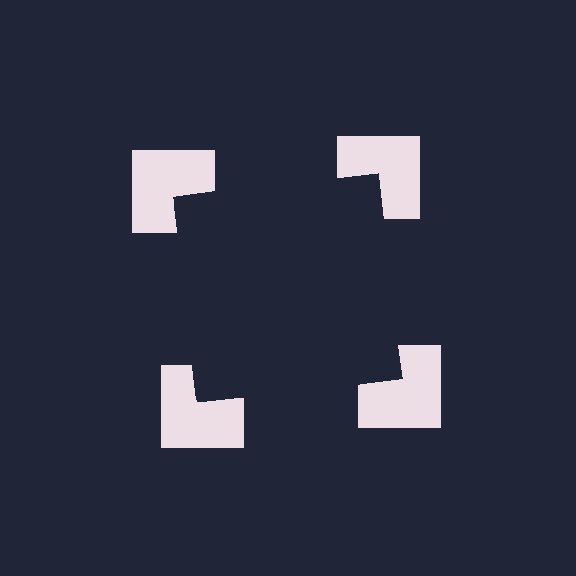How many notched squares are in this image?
There are 4 — one at each vertex of the illusory square.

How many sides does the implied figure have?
4 sides.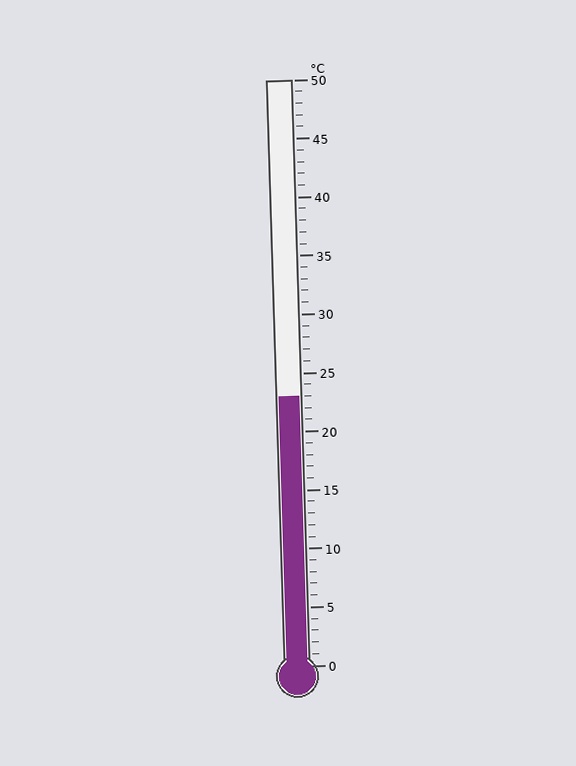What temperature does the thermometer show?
The thermometer shows approximately 23°C.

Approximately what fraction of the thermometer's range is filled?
The thermometer is filled to approximately 45% of its range.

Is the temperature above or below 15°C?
The temperature is above 15°C.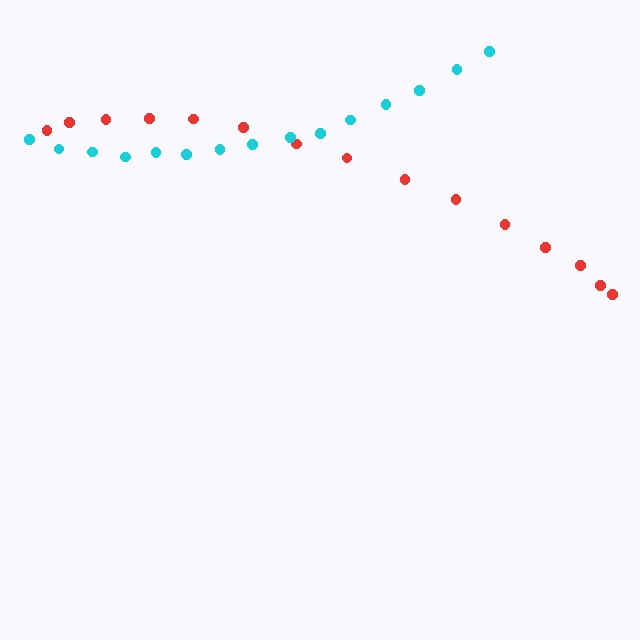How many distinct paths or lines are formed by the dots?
There are 2 distinct paths.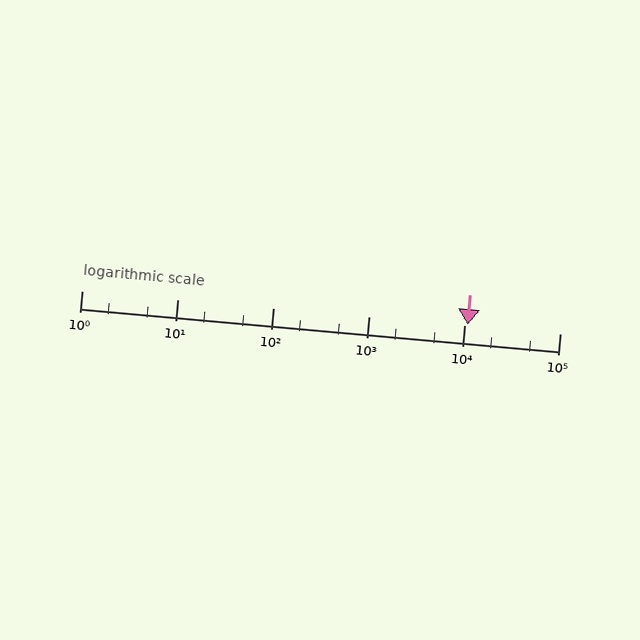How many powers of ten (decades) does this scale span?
The scale spans 5 decades, from 1 to 100000.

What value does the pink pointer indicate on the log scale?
The pointer indicates approximately 11000.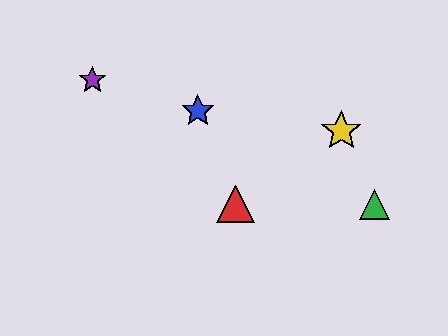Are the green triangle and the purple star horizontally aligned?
No, the green triangle is at y≈204 and the purple star is at y≈80.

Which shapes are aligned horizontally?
The red triangle, the green triangle are aligned horizontally.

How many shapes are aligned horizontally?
2 shapes (the red triangle, the green triangle) are aligned horizontally.